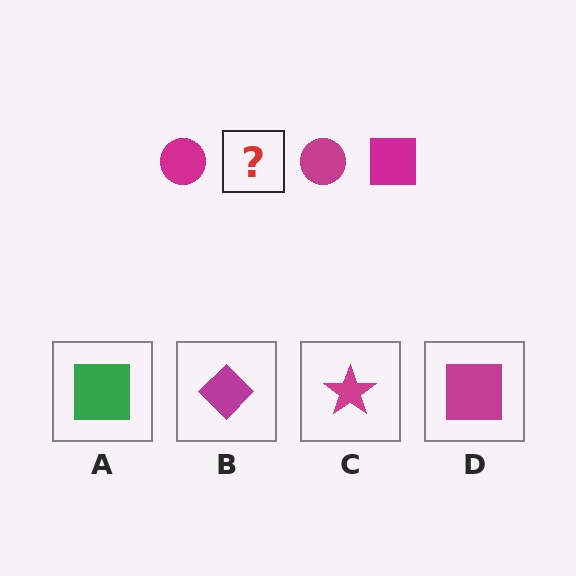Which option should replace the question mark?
Option D.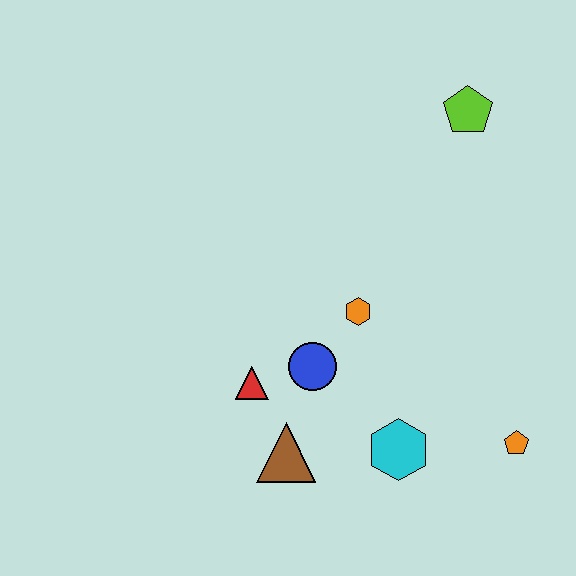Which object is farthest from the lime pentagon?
The brown triangle is farthest from the lime pentagon.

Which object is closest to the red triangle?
The blue circle is closest to the red triangle.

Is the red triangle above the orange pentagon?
Yes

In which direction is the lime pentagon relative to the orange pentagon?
The lime pentagon is above the orange pentagon.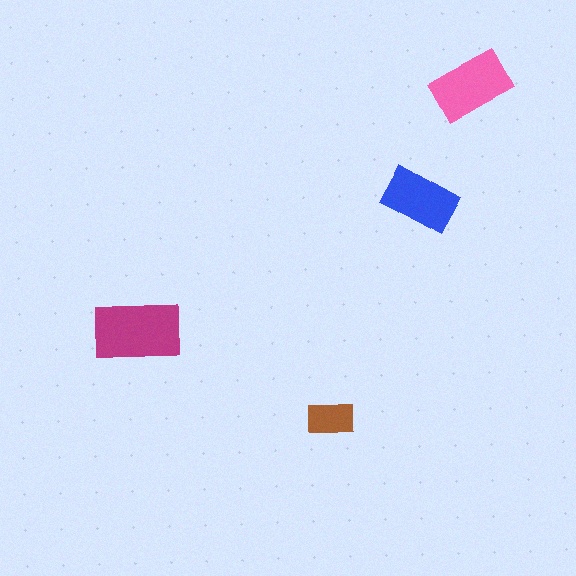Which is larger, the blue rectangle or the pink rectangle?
The pink one.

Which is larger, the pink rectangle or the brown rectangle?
The pink one.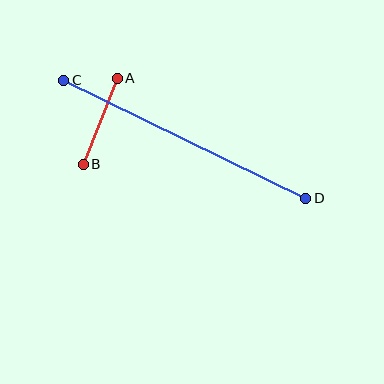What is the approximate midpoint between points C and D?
The midpoint is at approximately (185, 139) pixels.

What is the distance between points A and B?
The distance is approximately 93 pixels.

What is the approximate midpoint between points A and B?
The midpoint is at approximately (100, 121) pixels.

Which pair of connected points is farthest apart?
Points C and D are farthest apart.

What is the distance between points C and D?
The distance is approximately 269 pixels.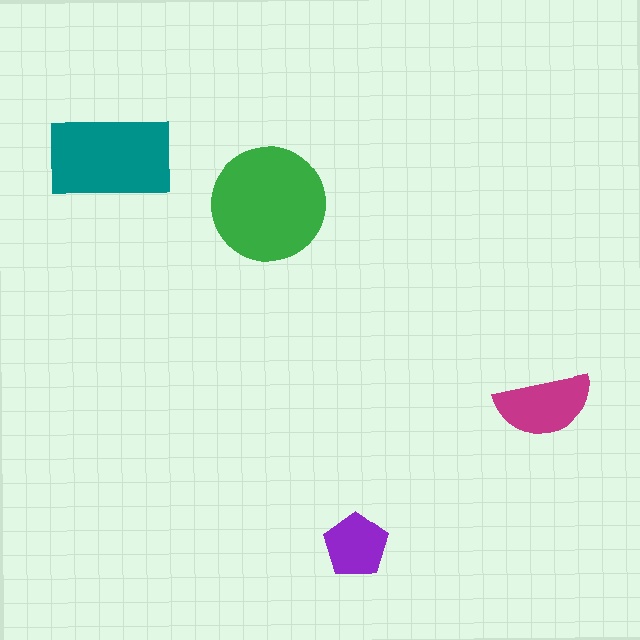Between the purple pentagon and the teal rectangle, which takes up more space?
The teal rectangle.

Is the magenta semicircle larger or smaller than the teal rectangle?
Smaller.